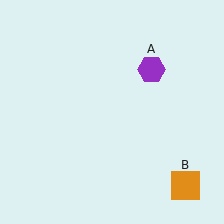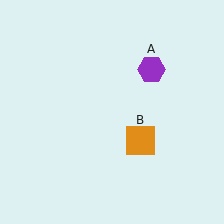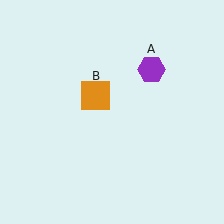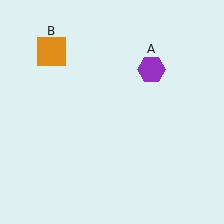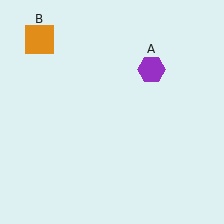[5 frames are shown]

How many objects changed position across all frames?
1 object changed position: orange square (object B).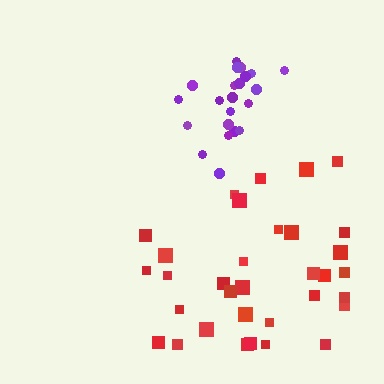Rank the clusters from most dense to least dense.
purple, red.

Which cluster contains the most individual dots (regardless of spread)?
Red (33).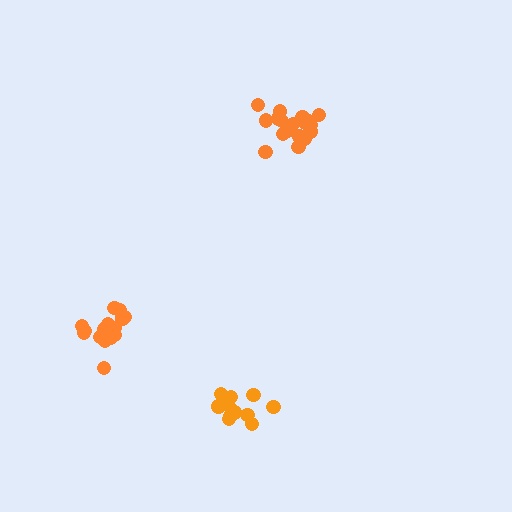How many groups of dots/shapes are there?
There are 3 groups.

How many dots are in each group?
Group 1: 16 dots, Group 2: 18 dots, Group 3: 14 dots (48 total).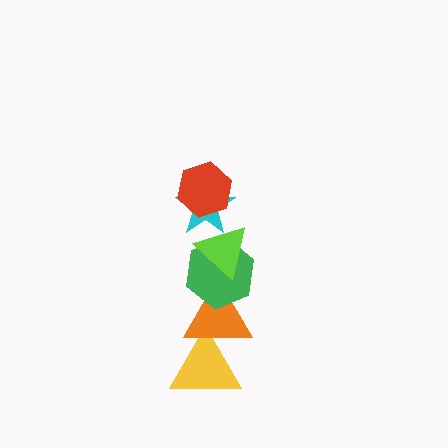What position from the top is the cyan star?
The cyan star is 2nd from the top.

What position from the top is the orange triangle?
The orange triangle is 5th from the top.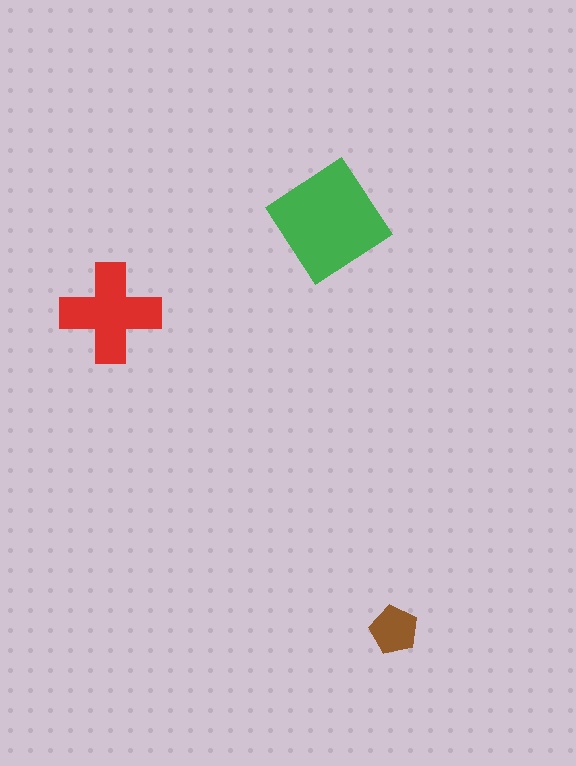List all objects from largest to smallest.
The green diamond, the red cross, the brown pentagon.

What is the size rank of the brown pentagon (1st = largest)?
3rd.